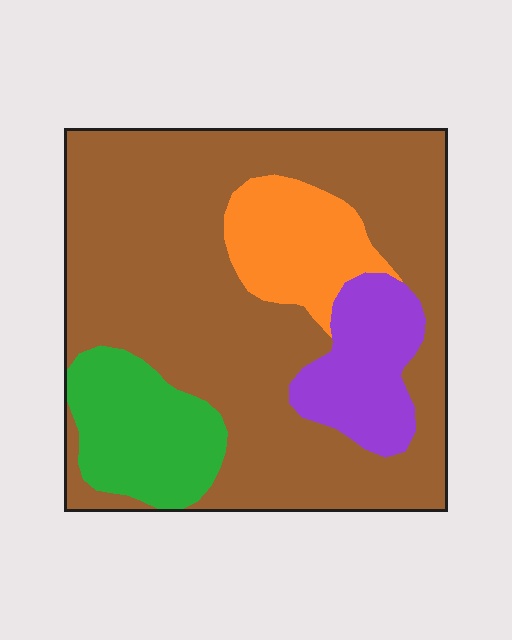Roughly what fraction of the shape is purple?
Purple takes up less than a quarter of the shape.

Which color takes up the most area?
Brown, at roughly 65%.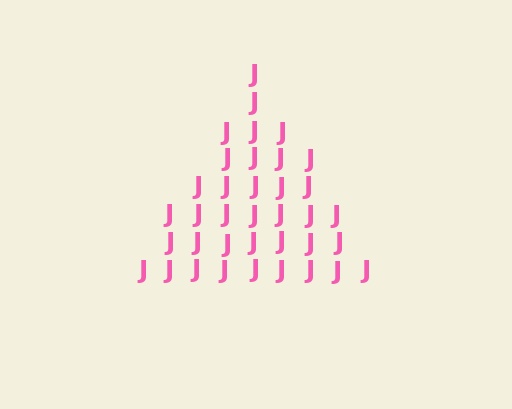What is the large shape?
The large shape is a triangle.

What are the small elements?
The small elements are letter J's.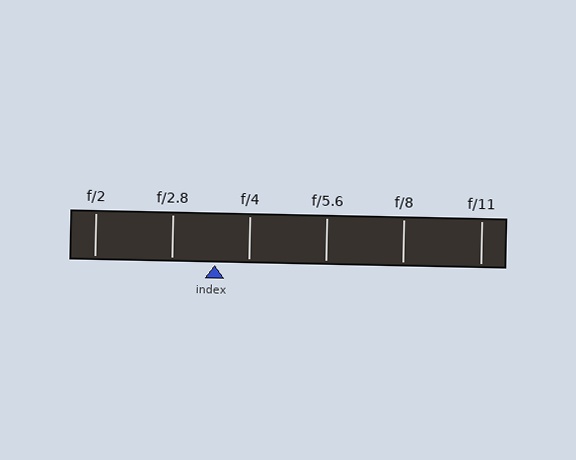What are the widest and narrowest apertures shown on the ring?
The widest aperture shown is f/2 and the narrowest is f/11.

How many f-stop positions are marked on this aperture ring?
There are 6 f-stop positions marked.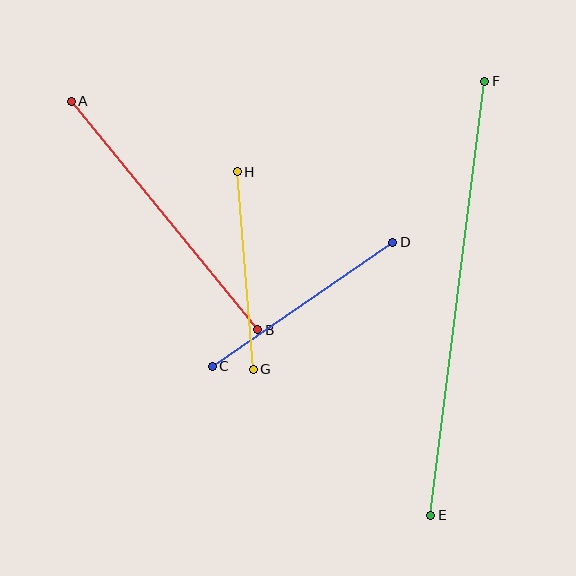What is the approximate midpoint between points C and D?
The midpoint is at approximately (303, 304) pixels.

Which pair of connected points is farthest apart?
Points E and F are farthest apart.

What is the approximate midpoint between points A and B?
The midpoint is at approximately (164, 215) pixels.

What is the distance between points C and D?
The distance is approximately 219 pixels.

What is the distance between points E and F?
The distance is approximately 437 pixels.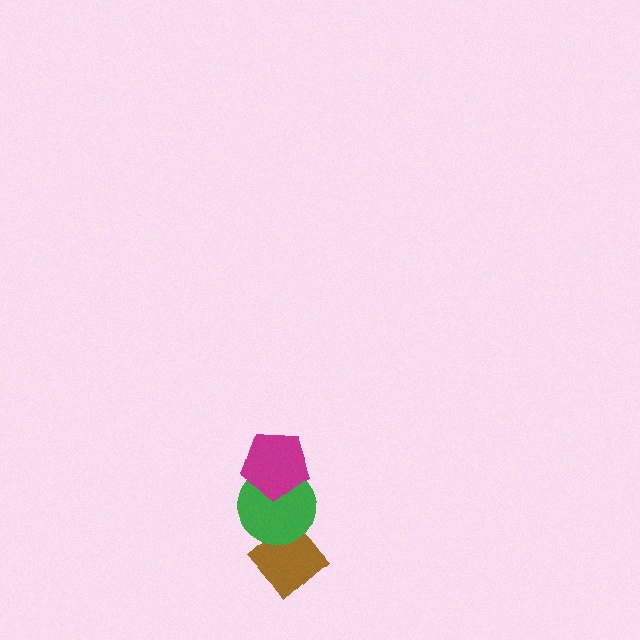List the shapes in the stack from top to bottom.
From top to bottom: the magenta pentagon, the green circle, the brown diamond.